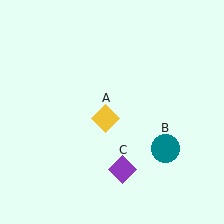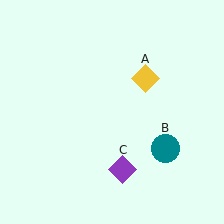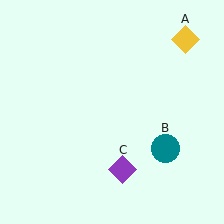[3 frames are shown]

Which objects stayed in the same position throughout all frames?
Teal circle (object B) and purple diamond (object C) remained stationary.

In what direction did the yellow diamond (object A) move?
The yellow diamond (object A) moved up and to the right.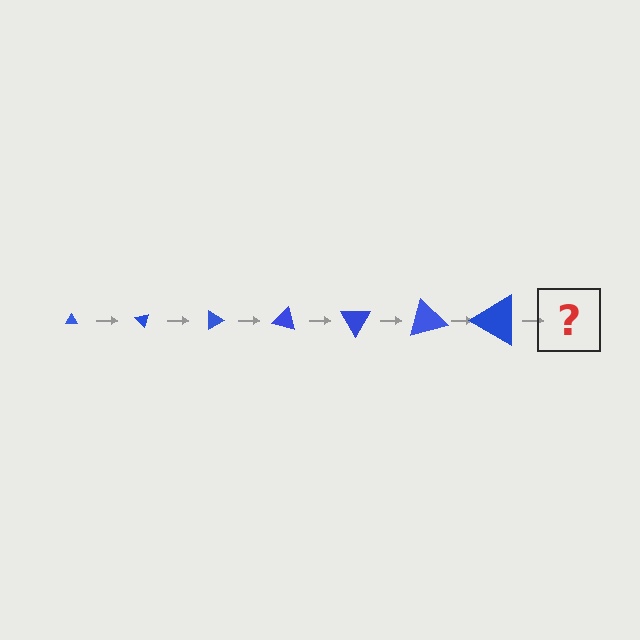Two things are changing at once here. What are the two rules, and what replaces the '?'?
The two rules are that the triangle grows larger each step and it rotates 45 degrees each step. The '?' should be a triangle, larger than the previous one and rotated 315 degrees from the start.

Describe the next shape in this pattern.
It should be a triangle, larger than the previous one and rotated 315 degrees from the start.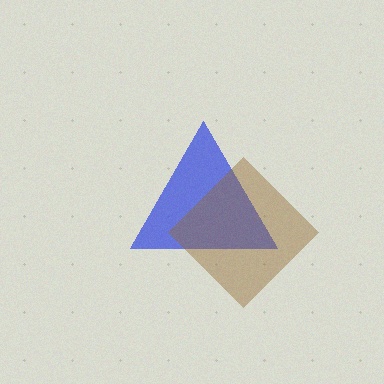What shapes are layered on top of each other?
The layered shapes are: a blue triangle, a brown diamond.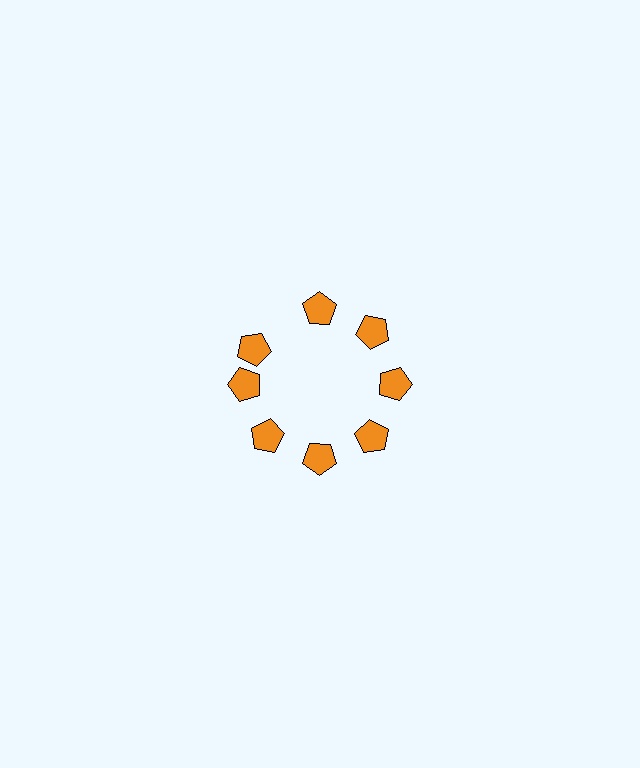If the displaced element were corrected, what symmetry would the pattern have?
It would have 8-fold rotational symmetry — the pattern would map onto itself every 45 degrees.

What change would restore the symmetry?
The symmetry would be restored by rotating it back into even spacing with its neighbors so that all 8 pentagons sit at equal angles and equal distance from the center.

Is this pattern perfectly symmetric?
No. The 8 orange pentagons are arranged in a ring, but one element near the 10 o'clock position is rotated out of alignment along the ring, breaking the 8-fold rotational symmetry.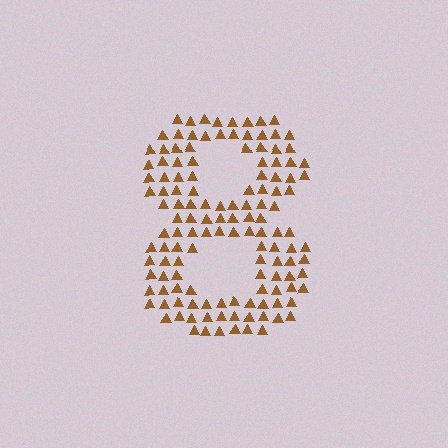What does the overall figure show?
The overall figure shows the digit 8.